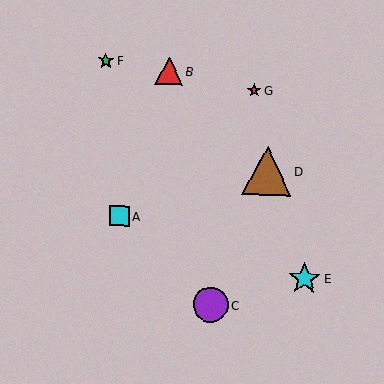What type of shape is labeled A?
Shape A is a cyan square.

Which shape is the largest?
The brown triangle (labeled D) is the largest.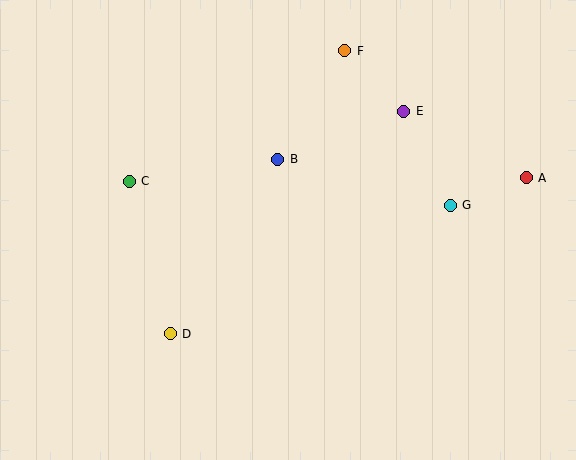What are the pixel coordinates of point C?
Point C is at (129, 181).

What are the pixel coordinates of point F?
Point F is at (345, 51).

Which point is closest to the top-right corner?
Point A is closest to the top-right corner.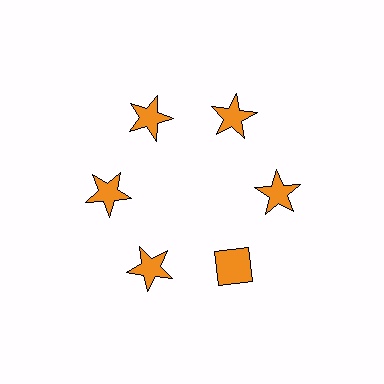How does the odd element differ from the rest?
It has a different shape: diamond instead of star.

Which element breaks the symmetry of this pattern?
The orange diamond at roughly the 5 o'clock position breaks the symmetry. All other shapes are orange stars.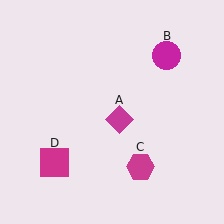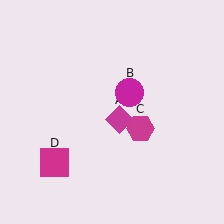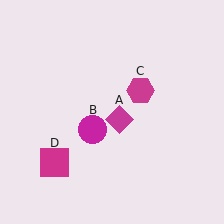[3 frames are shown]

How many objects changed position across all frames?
2 objects changed position: magenta circle (object B), magenta hexagon (object C).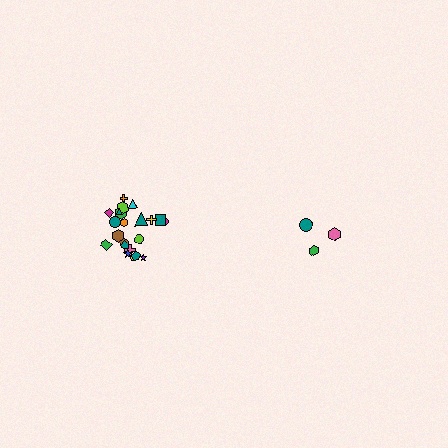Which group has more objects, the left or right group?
The left group.